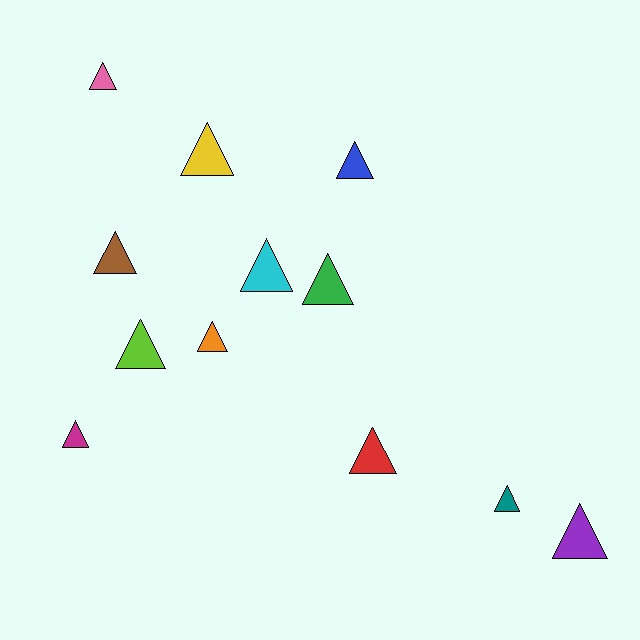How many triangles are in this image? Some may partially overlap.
There are 12 triangles.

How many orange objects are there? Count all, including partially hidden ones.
There is 1 orange object.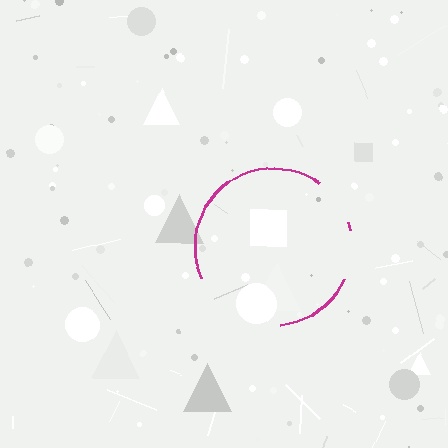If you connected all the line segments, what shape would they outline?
They would outline a circle.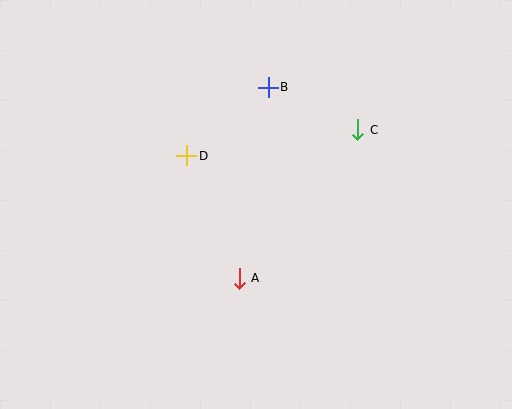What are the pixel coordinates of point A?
Point A is at (239, 278).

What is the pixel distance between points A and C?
The distance between A and C is 190 pixels.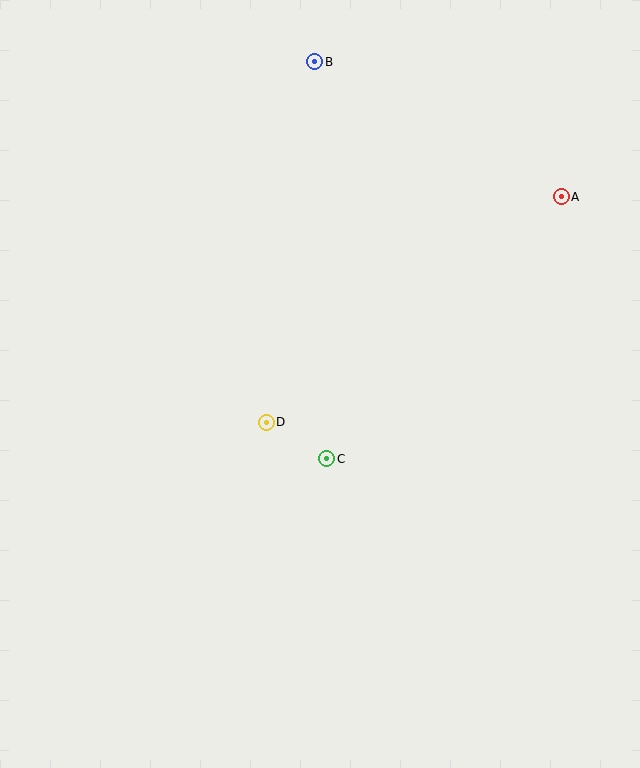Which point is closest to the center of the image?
Point D at (266, 422) is closest to the center.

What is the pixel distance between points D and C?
The distance between D and C is 71 pixels.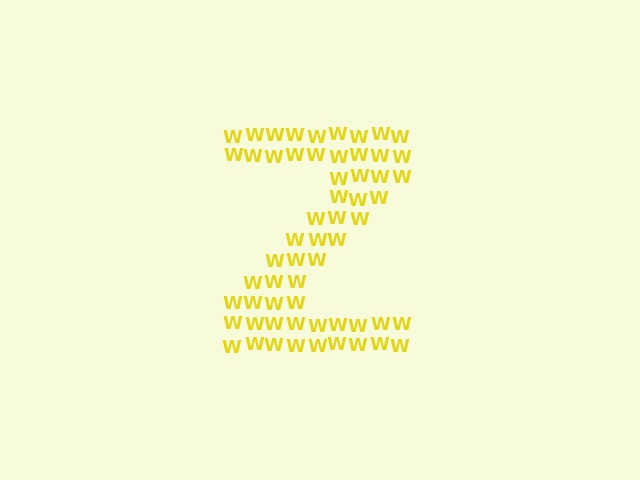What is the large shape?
The large shape is the letter Z.